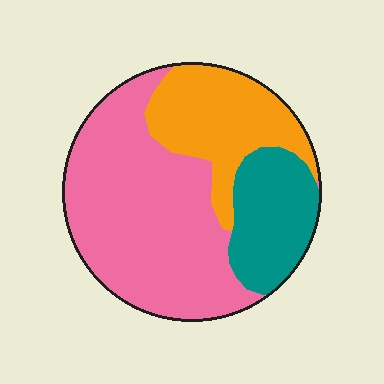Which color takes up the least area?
Teal, at roughly 20%.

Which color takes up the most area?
Pink, at roughly 55%.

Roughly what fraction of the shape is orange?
Orange covers around 25% of the shape.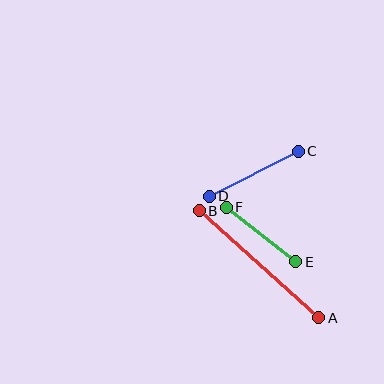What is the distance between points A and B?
The distance is approximately 160 pixels.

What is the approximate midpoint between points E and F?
The midpoint is at approximately (261, 235) pixels.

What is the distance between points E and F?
The distance is approximately 88 pixels.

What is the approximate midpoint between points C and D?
The midpoint is at approximately (254, 174) pixels.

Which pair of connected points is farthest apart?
Points A and B are farthest apart.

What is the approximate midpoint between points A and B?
The midpoint is at approximately (259, 264) pixels.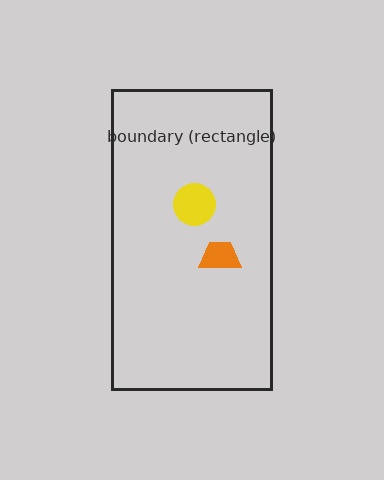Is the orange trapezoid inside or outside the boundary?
Inside.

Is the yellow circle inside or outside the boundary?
Inside.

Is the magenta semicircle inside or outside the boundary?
Inside.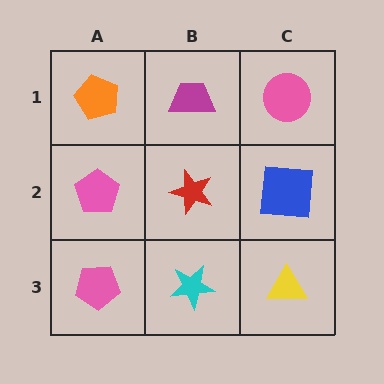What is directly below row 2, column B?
A cyan star.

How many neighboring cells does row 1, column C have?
2.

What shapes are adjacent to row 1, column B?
A red star (row 2, column B), an orange pentagon (row 1, column A), a pink circle (row 1, column C).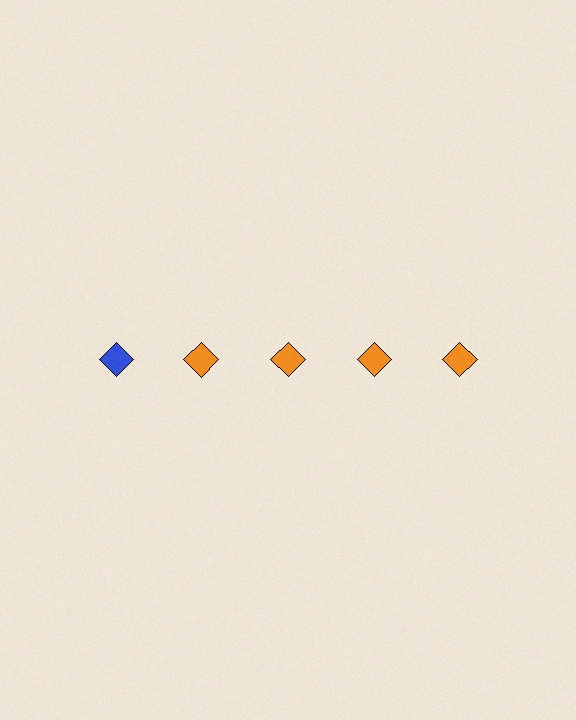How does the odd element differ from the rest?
It has a different color: blue instead of orange.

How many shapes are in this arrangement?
There are 5 shapes arranged in a grid pattern.